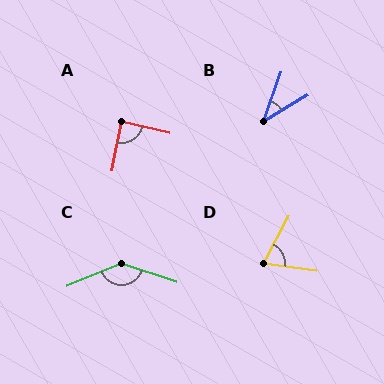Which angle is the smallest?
B, at approximately 39 degrees.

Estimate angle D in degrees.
Approximately 70 degrees.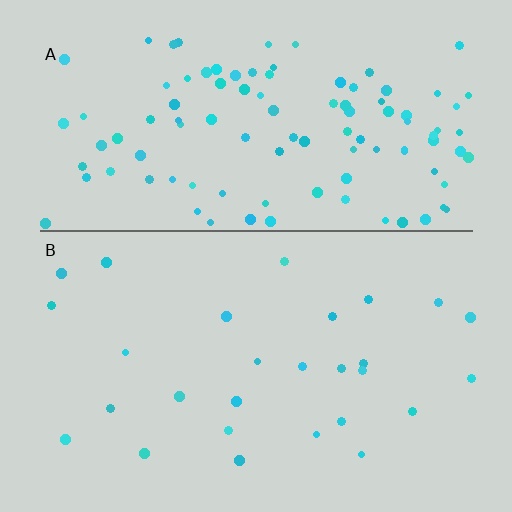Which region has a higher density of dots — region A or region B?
A (the top).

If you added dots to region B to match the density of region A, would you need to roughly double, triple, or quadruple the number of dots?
Approximately quadruple.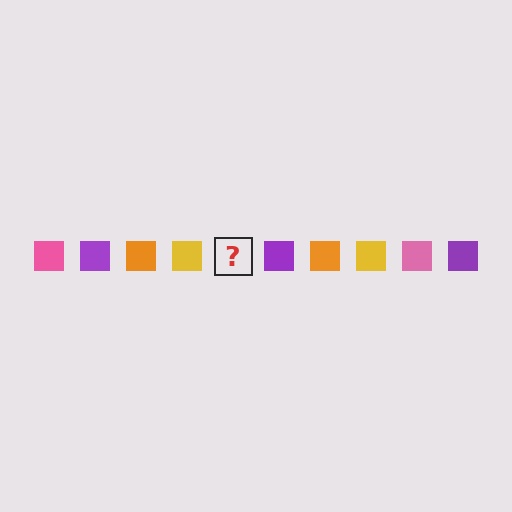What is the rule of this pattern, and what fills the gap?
The rule is that the pattern cycles through pink, purple, orange, yellow squares. The gap should be filled with a pink square.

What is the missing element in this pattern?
The missing element is a pink square.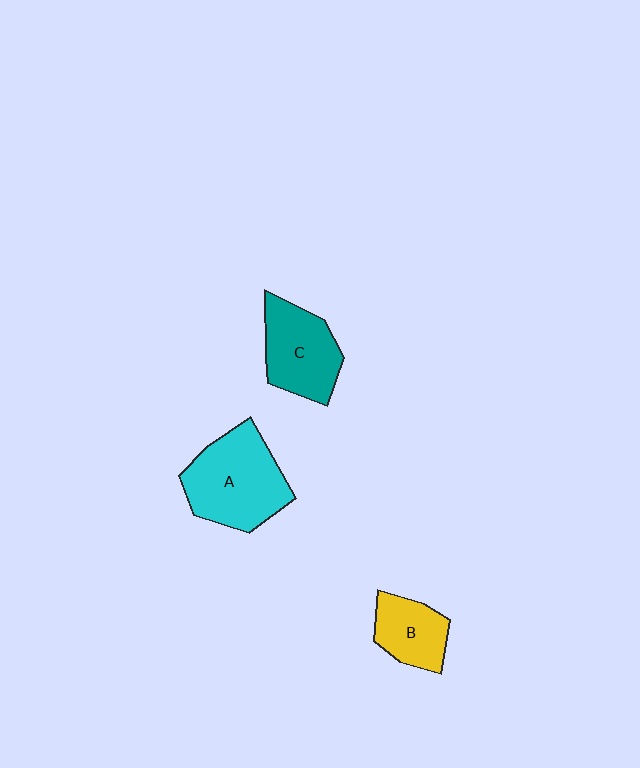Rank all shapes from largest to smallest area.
From largest to smallest: A (cyan), C (teal), B (yellow).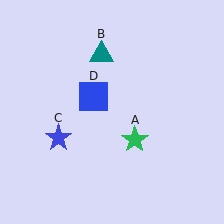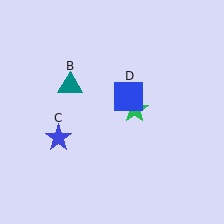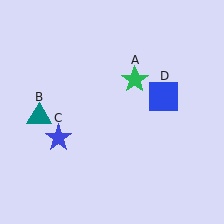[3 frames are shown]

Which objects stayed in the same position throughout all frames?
Blue star (object C) remained stationary.